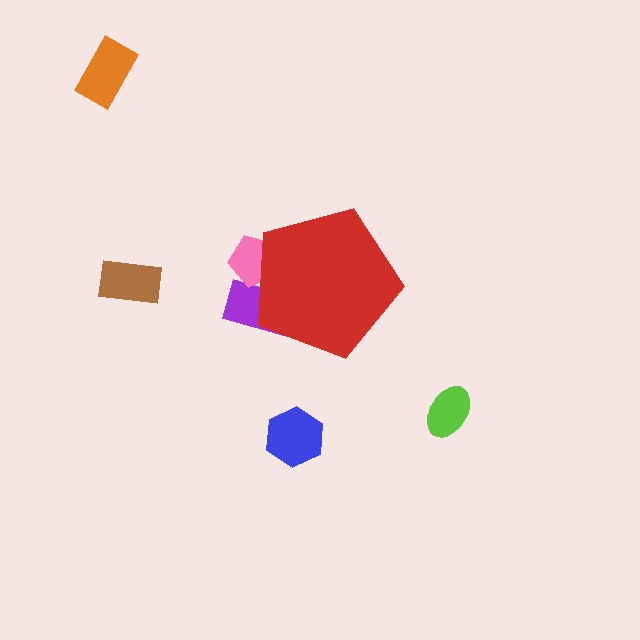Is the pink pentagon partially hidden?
Yes, the pink pentagon is partially hidden behind the red pentagon.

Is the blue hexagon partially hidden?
No, the blue hexagon is fully visible.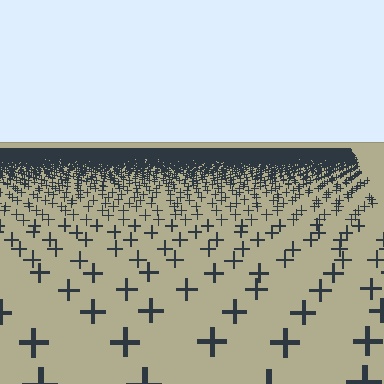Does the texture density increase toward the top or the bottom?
Density increases toward the top.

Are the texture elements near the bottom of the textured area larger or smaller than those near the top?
Larger. Near the bottom, elements are closer to the viewer and appear at a bigger on-screen size.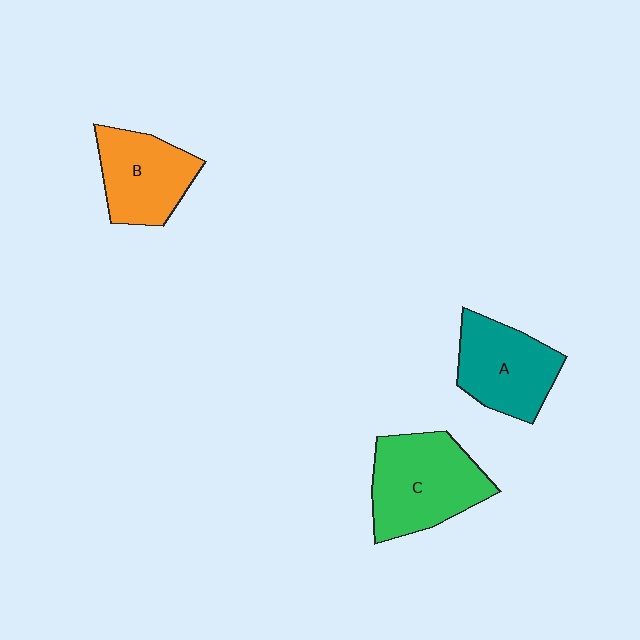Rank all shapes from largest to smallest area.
From largest to smallest: C (green), A (teal), B (orange).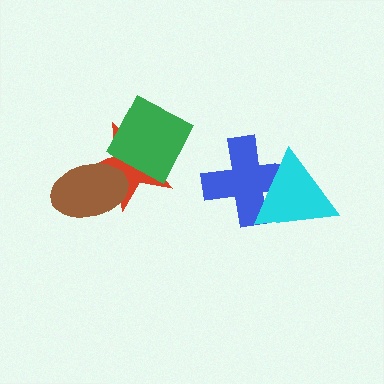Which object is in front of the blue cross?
The cyan triangle is in front of the blue cross.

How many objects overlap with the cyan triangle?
1 object overlaps with the cyan triangle.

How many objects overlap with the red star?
2 objects overlap with the red star.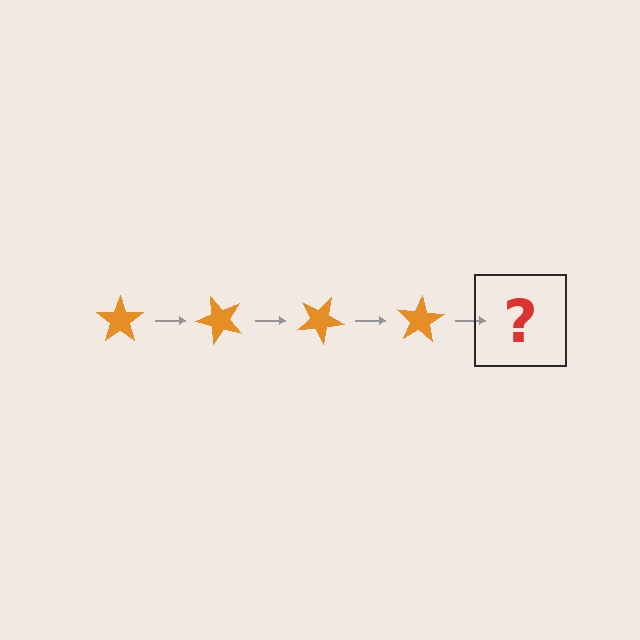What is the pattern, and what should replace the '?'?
The pattern is that the star rotates 50 degrees each step. The '?' should be an orange star rotated 200 degrees.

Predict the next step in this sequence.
The next step is an orange star rotated 200 degrees.